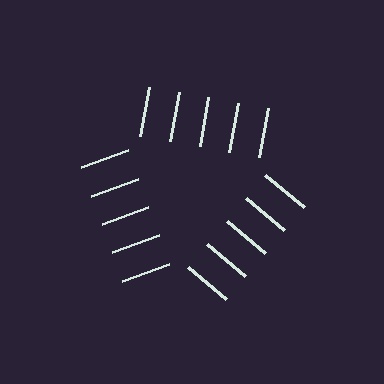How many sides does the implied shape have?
3 sides — the line-ends trace a triangle.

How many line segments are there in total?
15 — 5 along each of the 3 edges.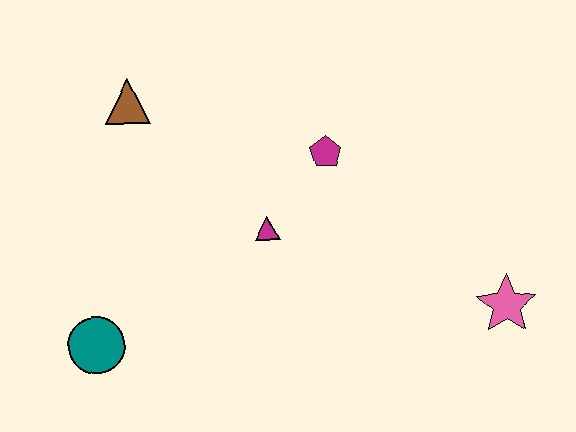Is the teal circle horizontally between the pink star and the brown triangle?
No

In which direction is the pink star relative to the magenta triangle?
The pink star is to the right of the magenta triangle.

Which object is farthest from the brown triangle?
The pink star is farthest from the brown triangle.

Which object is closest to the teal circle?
The magenta triangle is closest to the teal circle.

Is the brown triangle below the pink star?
No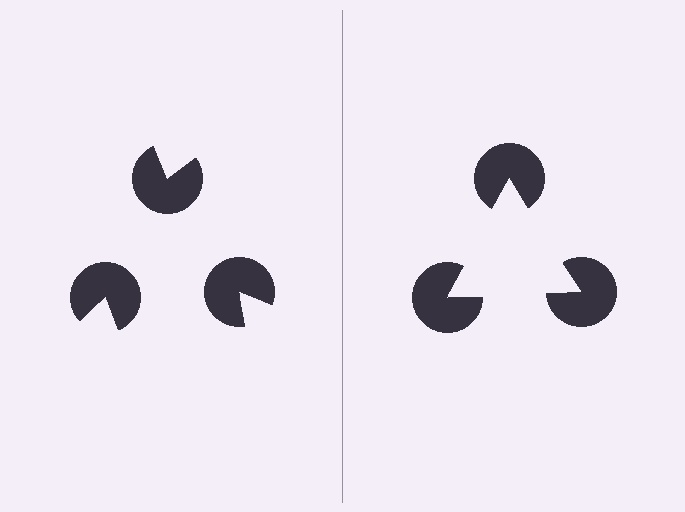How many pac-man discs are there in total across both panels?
6 — 3 on each side.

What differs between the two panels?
The pac-man discs are positioned identically on both sides; only the wedge orientations differ. On the right they align to a triangle; on the left they are misaligned.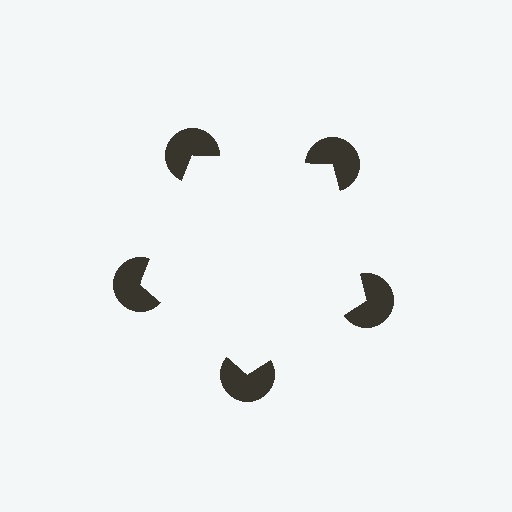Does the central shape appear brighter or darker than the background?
It typically appears slightly brighter than the background, even though no actual brightness change is drawn.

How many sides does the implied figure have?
5 sides.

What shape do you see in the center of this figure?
An illusory pentagon — its edges are inferred from the aligned wedge cuts in the pac-man discs, not physically drawn.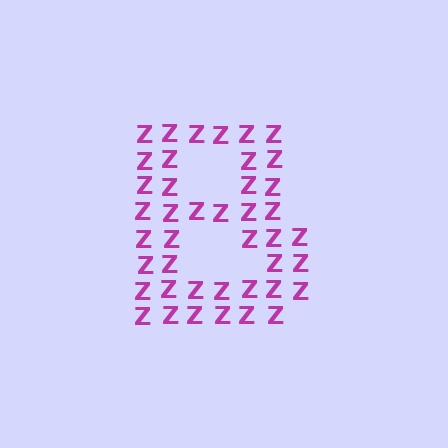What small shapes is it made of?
It is made of small letter Z's.